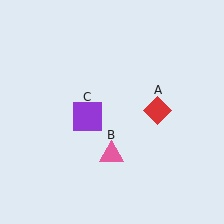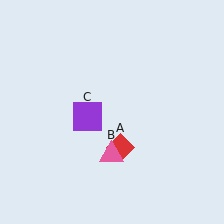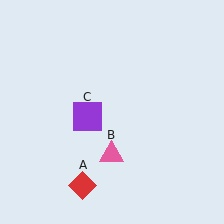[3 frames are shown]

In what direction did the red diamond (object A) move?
The red diamond (object A) moved down and to the left.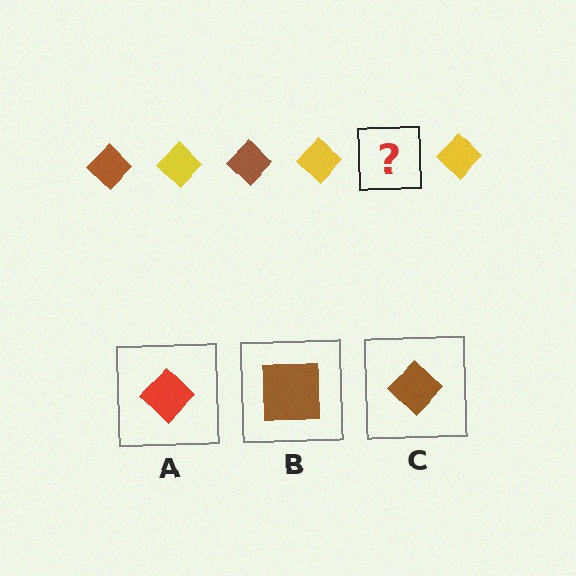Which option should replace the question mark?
Option C.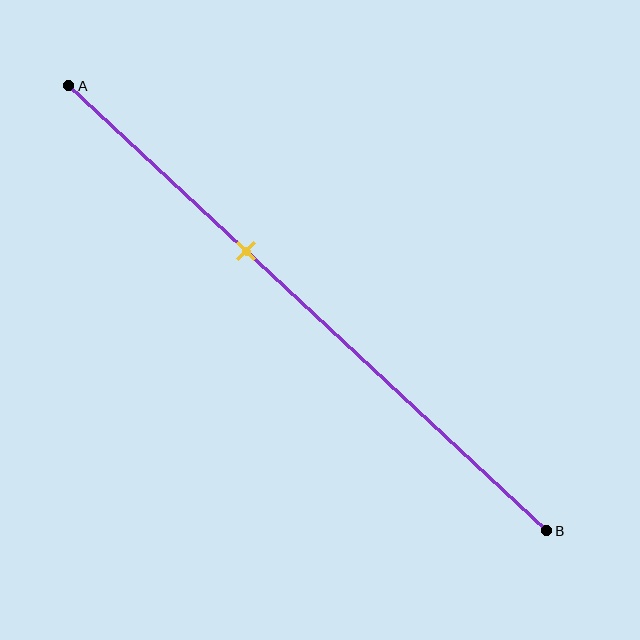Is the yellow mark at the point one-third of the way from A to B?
No, the mark is at about 35% from A, not at the 33% one-third point.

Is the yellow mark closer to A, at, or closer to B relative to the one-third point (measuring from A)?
The yellow mark is closer to point B than the one-third point of segment AB.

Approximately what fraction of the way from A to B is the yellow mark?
The yellow mark is approximately 35% of the way from A to B.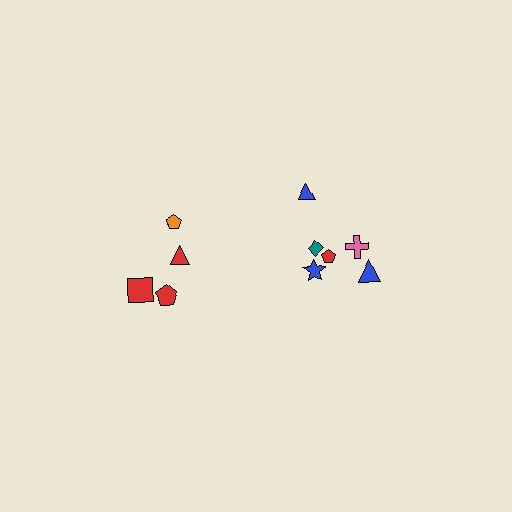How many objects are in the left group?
There are 4 objects.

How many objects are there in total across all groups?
There are 10 objects.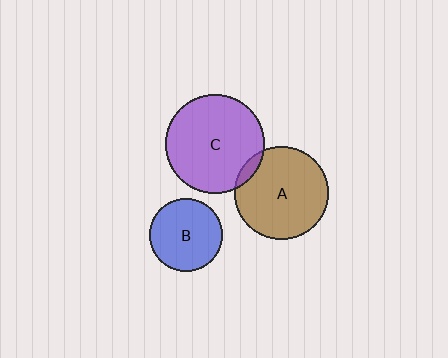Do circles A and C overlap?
Yes.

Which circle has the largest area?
Circle C (purple).